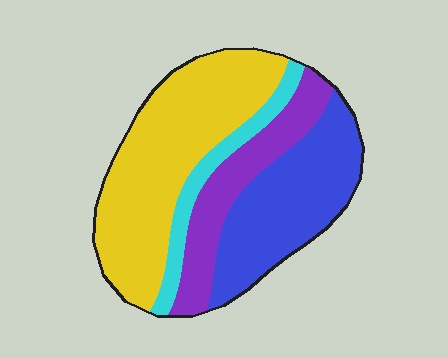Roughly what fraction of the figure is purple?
Purple covers around 20% of the figure.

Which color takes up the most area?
Yellow, at roughly 40%.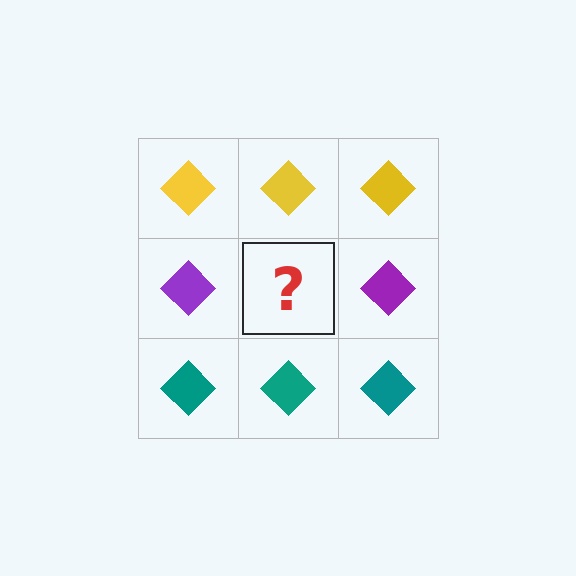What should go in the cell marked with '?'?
The missing cell should contain a purple diamond.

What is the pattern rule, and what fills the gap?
The rule is that each row has a consistent color. The gap should be filled with a purple diamond.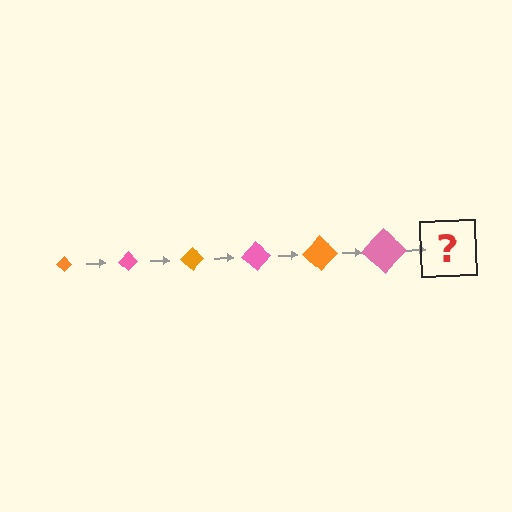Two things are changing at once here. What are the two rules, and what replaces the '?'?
The two rules are that the diamond grows larger each step and the color cycles through orange and pink. The '?' should be an orange diamond, larger than the previous one.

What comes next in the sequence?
The next element should be an orange diamond, larger than the previous one.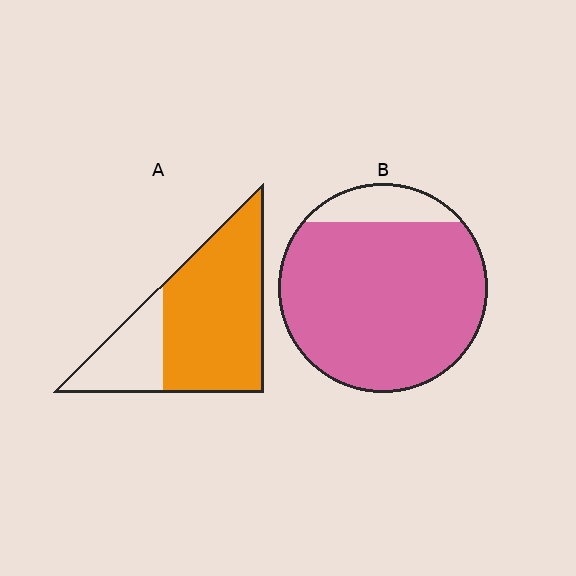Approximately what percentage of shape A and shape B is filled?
A is approximately 75% and B is approximately 85%.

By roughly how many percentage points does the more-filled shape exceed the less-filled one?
By roughly 15 percentage points (B over A).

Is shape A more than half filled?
Yes.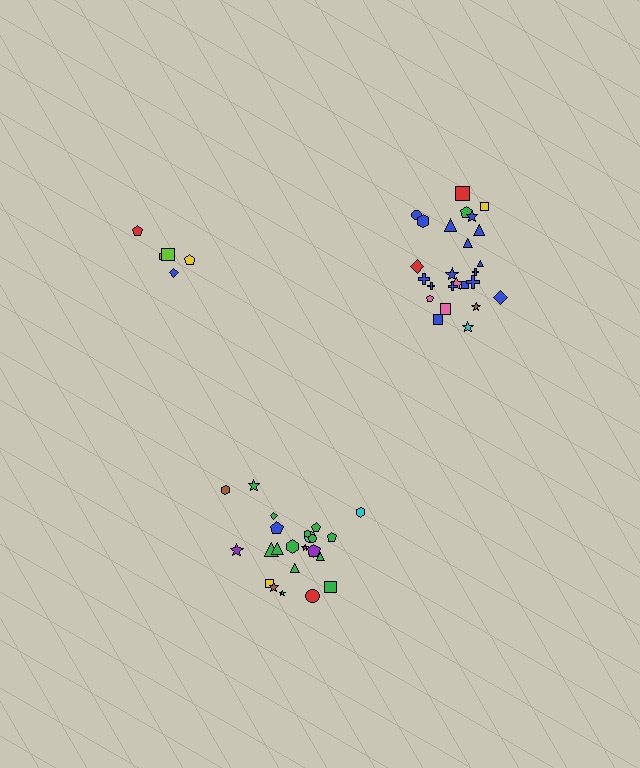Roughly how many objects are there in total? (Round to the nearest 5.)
Roughly 55 objects in total.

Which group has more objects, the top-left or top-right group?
The top-right group.